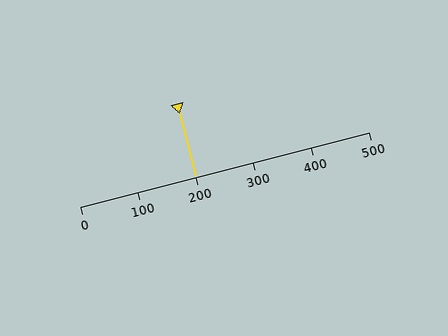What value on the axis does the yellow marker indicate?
The marker indicates approximately 200.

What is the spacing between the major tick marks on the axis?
The major ticks are spaced 100 apart.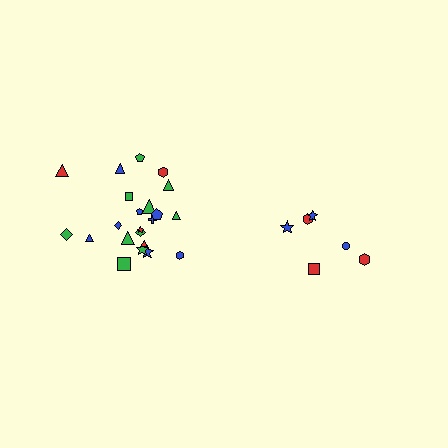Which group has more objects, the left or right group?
The left group.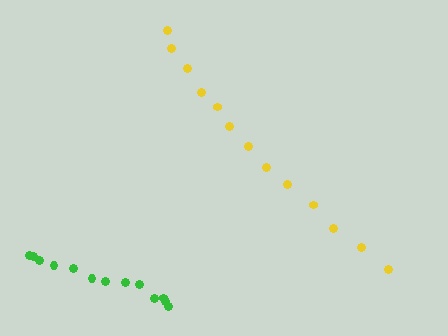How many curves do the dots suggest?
There are 2 distinct paths.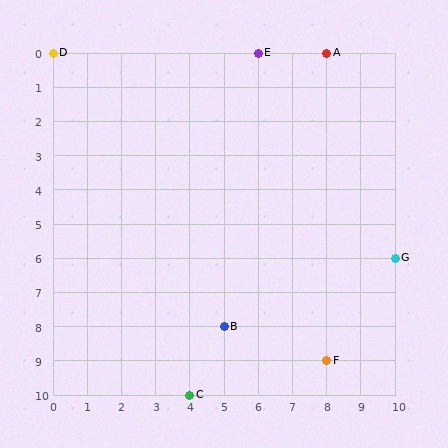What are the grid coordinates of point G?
Point G is at grid coordinates (10, 6).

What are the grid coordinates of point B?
Point B is at grid coordinates (5, 8).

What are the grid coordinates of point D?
Point D is at grid coordinates (0, 0).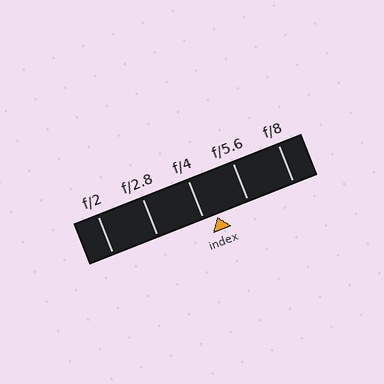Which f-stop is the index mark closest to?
The index mark is closest to f/4.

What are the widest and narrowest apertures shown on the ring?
The widest aperture shown is f/2 and the narrowest is f/8.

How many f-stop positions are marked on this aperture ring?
There are 5 f-stop positions marked.